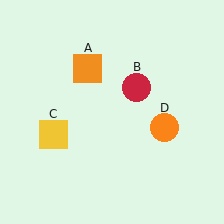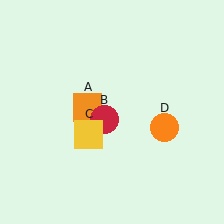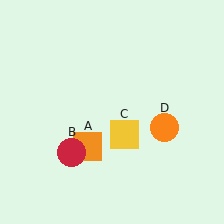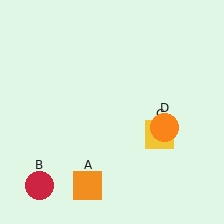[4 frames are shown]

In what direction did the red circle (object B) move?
The red circle (object B) moved down and to the left.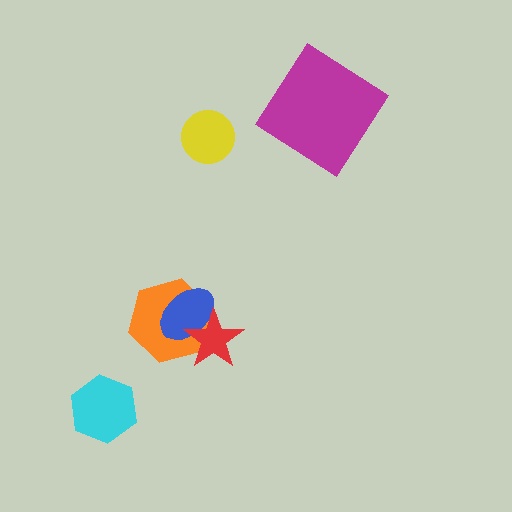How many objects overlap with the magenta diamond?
0 objects overlap with the magenta diamond.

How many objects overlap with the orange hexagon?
2 objects overlap with the orange hexagon.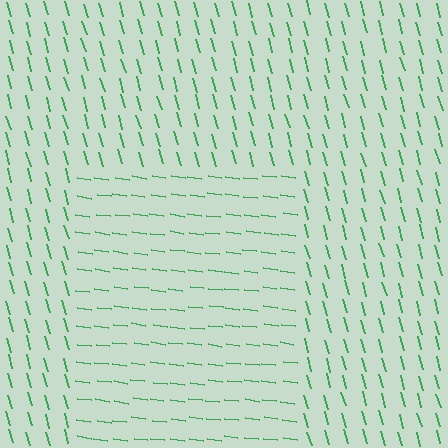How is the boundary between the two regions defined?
The boundary is defined purely by a change in line orientation (approximately 67 degrees difference). All lines are the same color and thickness.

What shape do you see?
I see a rectangle.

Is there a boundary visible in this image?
Yes, there is a texture boundary formed by a change in line orientation.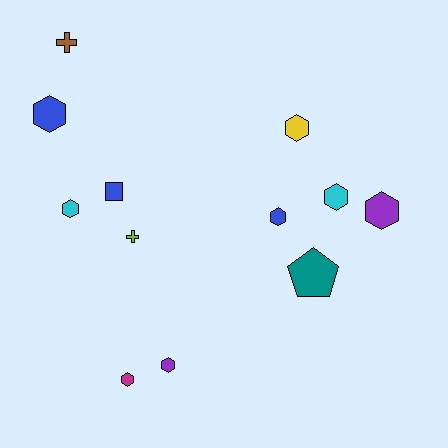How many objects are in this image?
There are 12 objects.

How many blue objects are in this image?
There are 3 blue objects.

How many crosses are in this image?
There are 2 crosses.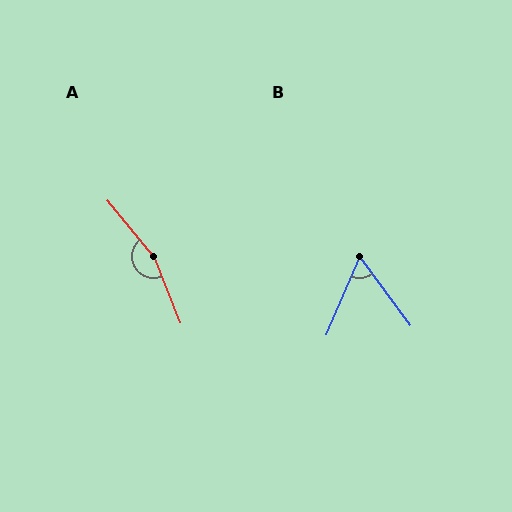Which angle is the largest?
A, at approximately 162 degrees.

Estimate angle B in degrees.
Approximately 60 degrees.